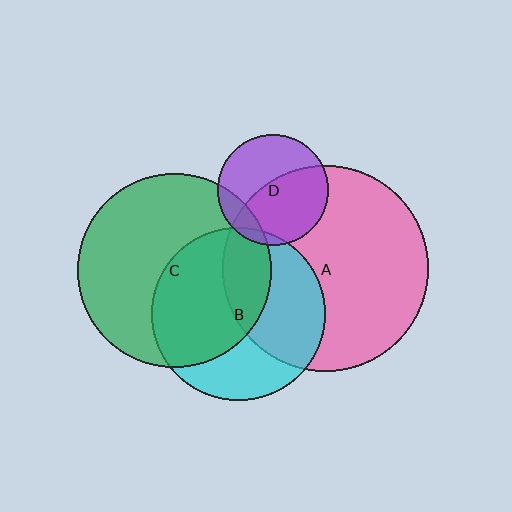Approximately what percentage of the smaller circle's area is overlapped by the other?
Approximately 55%.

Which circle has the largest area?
Circle A (pink).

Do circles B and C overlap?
Yes.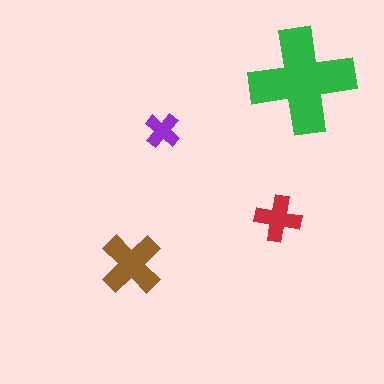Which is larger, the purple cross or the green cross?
The green one.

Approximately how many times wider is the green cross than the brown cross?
About 1.5 times wider.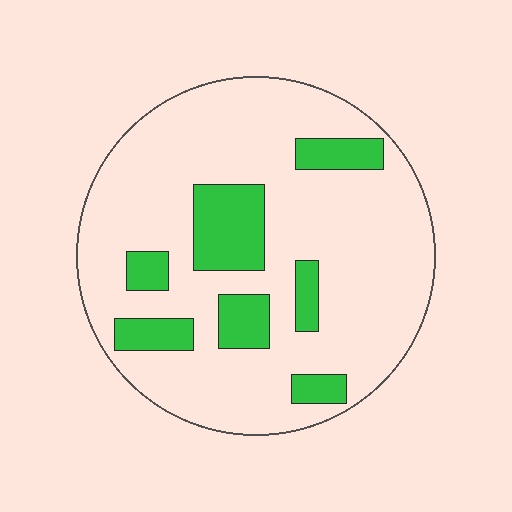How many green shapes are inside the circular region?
7.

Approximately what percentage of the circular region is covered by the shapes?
Approximately 20%.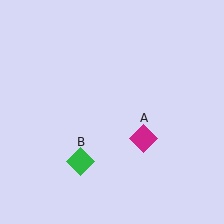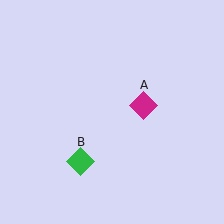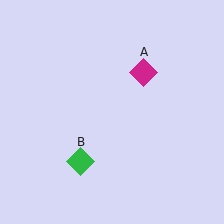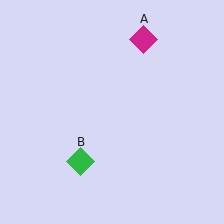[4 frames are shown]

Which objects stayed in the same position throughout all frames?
Green diamond (object B) remained stationary.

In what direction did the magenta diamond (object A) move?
The magenta diamond (object A) moved up.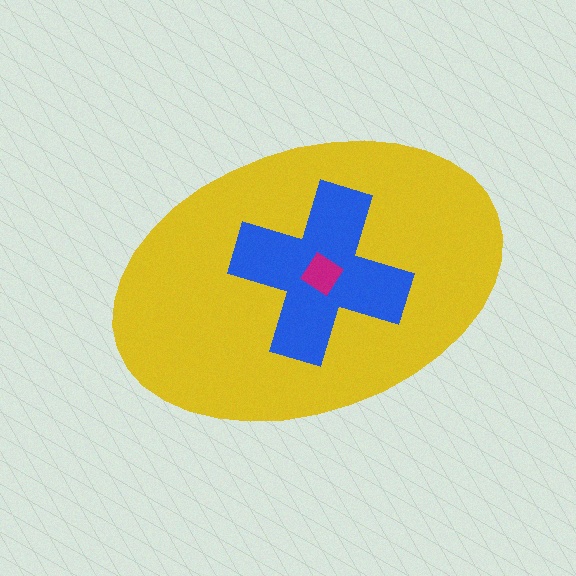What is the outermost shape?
The yellow ellipse.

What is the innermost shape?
The magenta diamond.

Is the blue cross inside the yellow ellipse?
Yes.